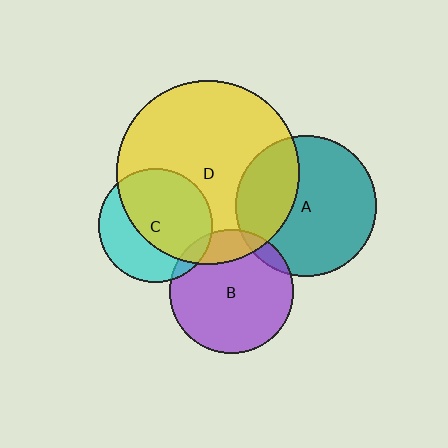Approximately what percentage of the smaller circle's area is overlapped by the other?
Approximately 60%.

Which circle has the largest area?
Circle D (yellow).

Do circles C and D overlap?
Yes.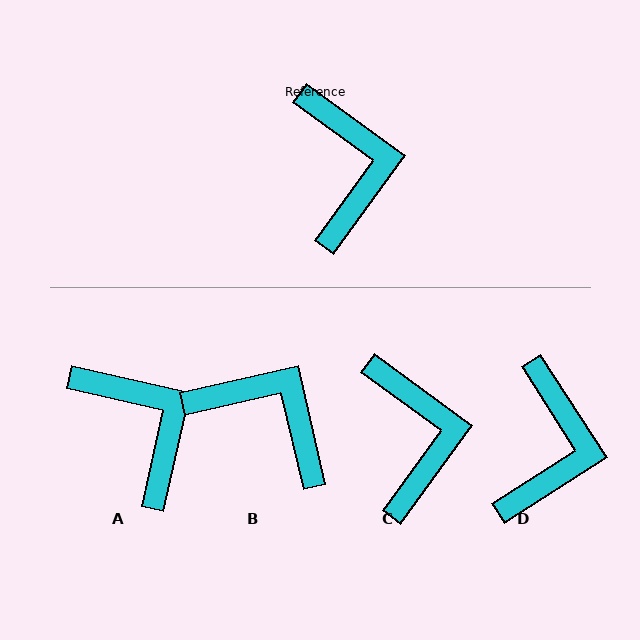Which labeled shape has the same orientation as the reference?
C.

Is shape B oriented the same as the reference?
No, it is off by about 49 degrees.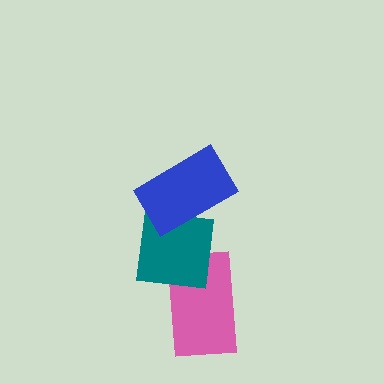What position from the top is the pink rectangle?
The pink rectangle is 3rd from the top.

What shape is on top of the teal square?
The blue rectangle is on top of the teal square.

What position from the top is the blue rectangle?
The blue rectangle is 1st from the top.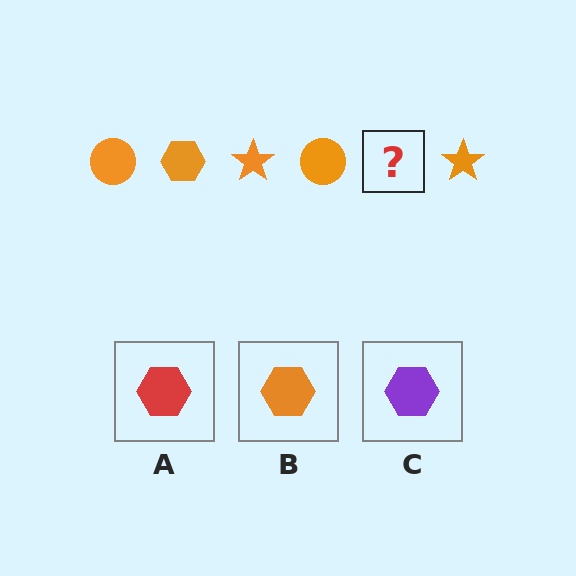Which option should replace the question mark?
Option B.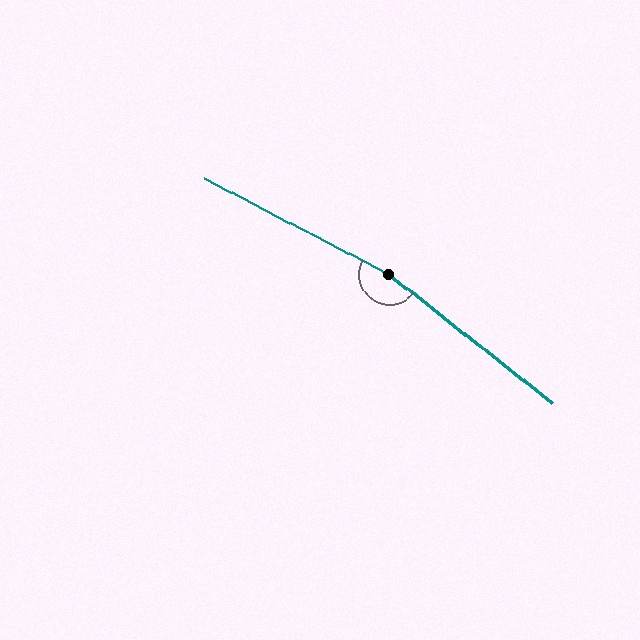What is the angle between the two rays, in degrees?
Approximately 169 degrees.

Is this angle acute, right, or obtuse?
It is obtuse.